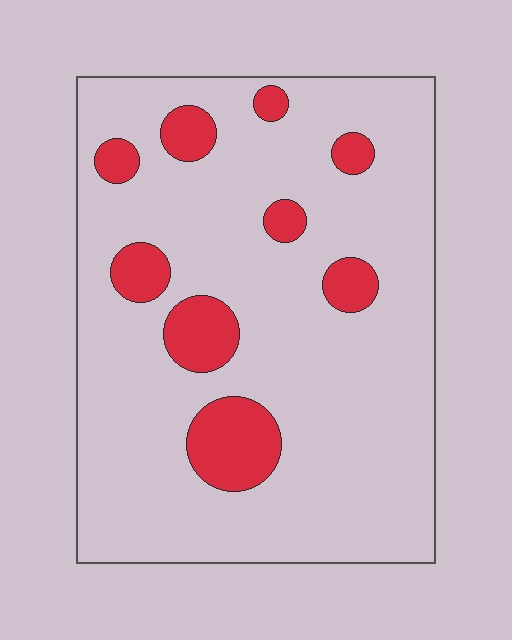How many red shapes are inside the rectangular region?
9.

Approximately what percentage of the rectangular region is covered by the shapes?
Approximately 15%.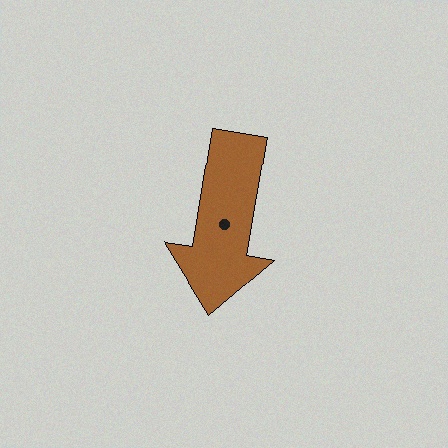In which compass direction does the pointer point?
South.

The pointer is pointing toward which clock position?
Roughly 6 o'clock.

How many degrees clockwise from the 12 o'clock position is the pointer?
Approximately 189 degrees.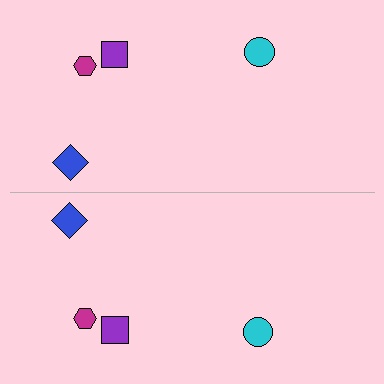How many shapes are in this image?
There are 8 shapes in this image.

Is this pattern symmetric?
Yes, this pattern has bilateral (reflection) symmetry.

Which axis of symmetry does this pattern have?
The pattern has a horizontal axis of symmetry running through the center of the image.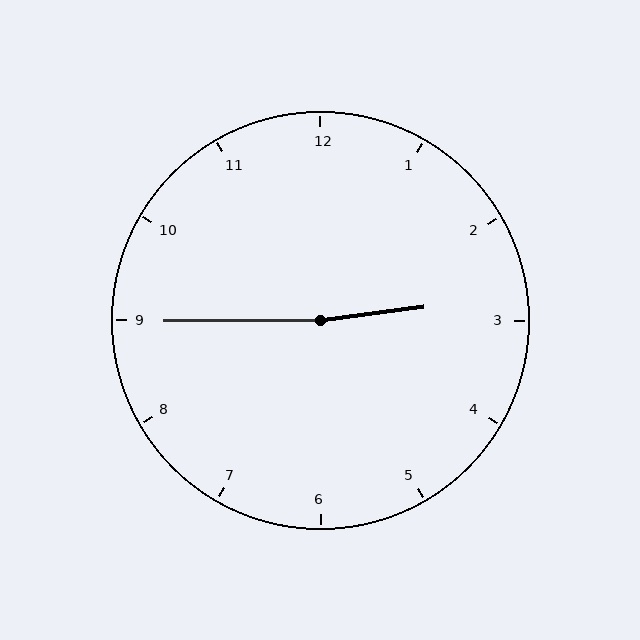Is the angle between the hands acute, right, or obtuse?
It is obtuse.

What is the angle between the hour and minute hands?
Approximately 172 degrees.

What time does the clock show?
2:45.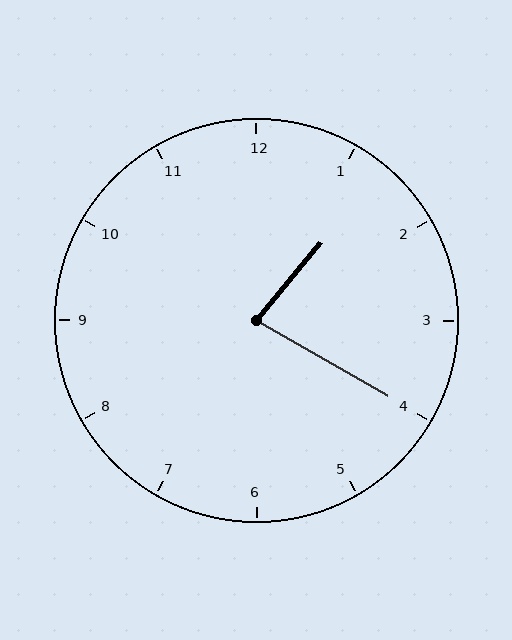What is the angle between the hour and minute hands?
Approximately 80 degrees.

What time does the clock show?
1:20.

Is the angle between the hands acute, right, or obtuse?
It is acute.